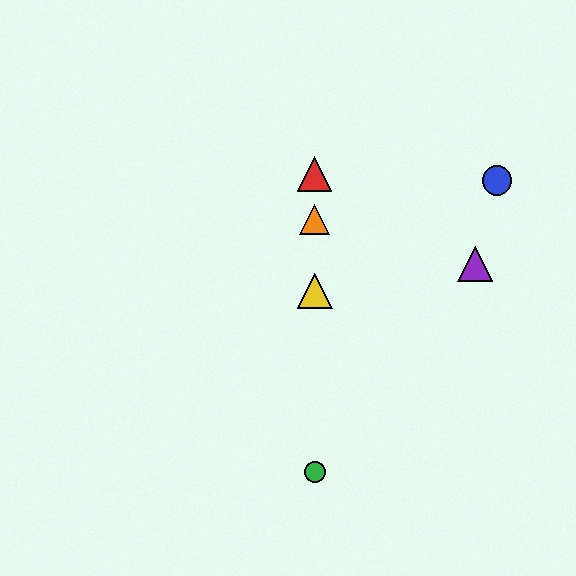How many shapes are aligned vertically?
4 shapes (the red triangle, the green circle, the yellow triangle, the orange triangle) are aligned vertically.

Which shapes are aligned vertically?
The red triangle, the green circle, the yellow triangle, the orange triangle are aligned vertically.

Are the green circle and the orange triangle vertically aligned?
Yes, both are at x≈315.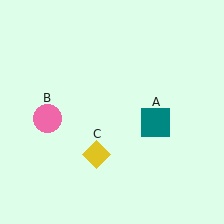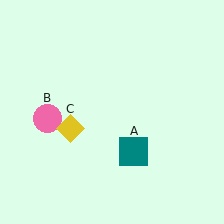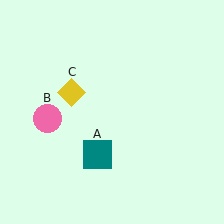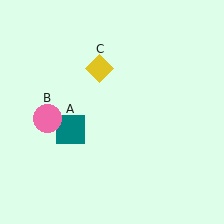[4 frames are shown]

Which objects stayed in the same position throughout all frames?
Pink circle (object B) remained stationary.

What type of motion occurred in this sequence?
The teal square (object A), yellow diamond (object C) rotated clockwise around the center of the scene.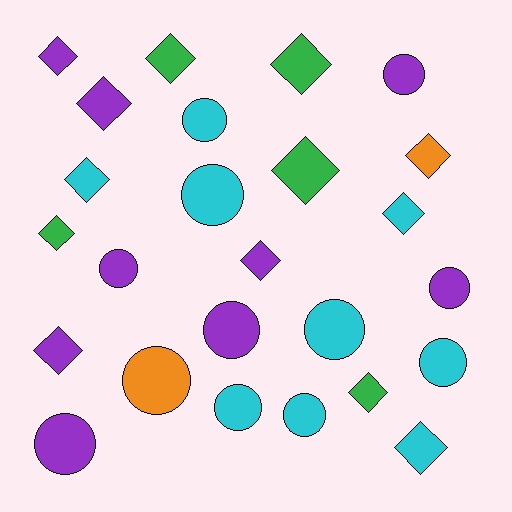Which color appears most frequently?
Cyan, with 9 objects.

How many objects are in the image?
There are 25 objects.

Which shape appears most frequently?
Diamond, with 13 objects.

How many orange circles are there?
There is 1 orange circle.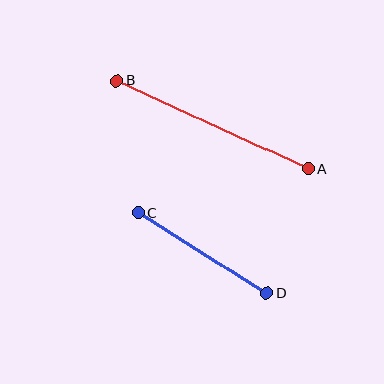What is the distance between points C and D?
The distance is approximately 151 pixels.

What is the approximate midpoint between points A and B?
The midpoint is at approximately (213, 125) pixels.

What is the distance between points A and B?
The distance is approximately 211 pixels.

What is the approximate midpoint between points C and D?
The midpoint is at approximately (202, 253) pixels.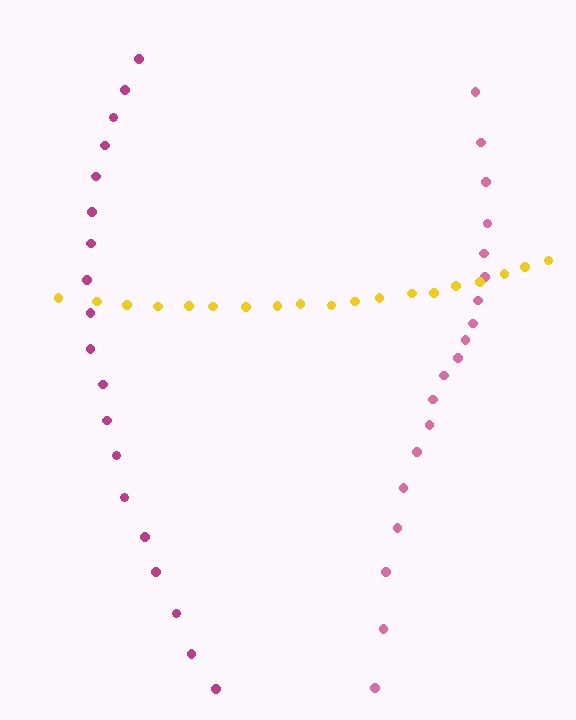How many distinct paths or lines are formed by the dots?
There are 3 distinct paths.